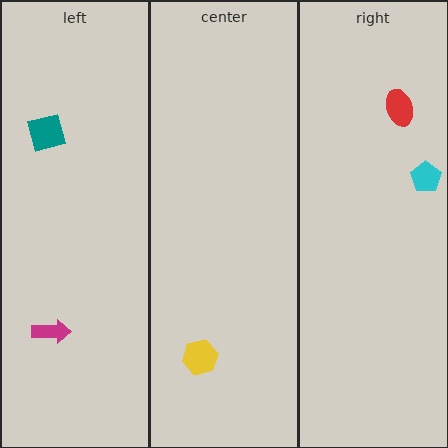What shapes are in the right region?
The red ellipse, the cyan pentagon.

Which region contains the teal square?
The left region.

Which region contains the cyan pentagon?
The right region.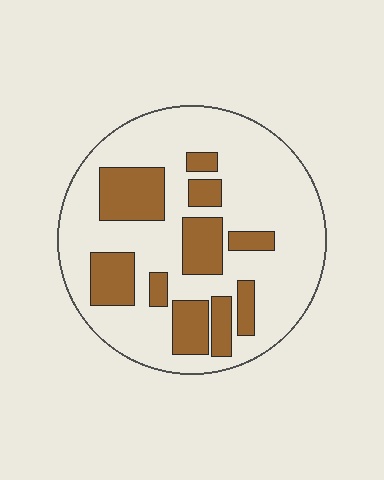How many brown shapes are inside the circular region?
10.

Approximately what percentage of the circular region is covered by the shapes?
Approximately 30%.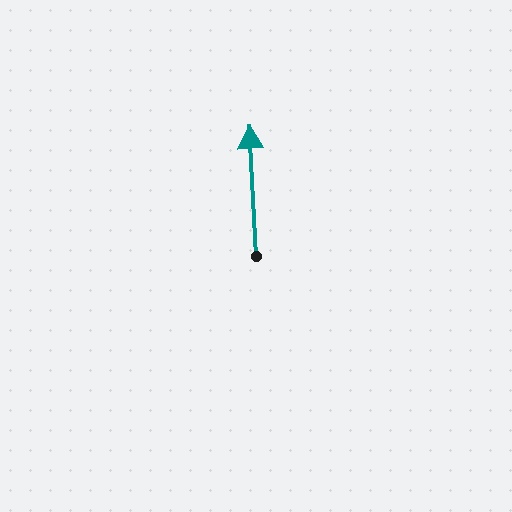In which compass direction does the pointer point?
North.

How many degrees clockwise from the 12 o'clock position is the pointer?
Approximately 357 degrees.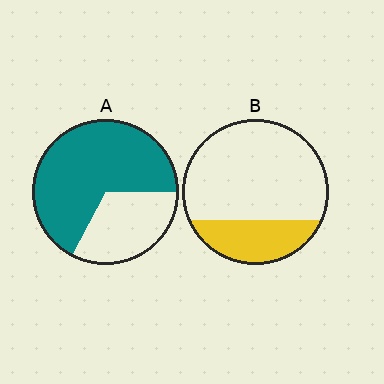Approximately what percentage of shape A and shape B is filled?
A is approximately 65% and B is approximately 25%.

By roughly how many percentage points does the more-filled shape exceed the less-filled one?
By roughly 40 percentage points (A over B).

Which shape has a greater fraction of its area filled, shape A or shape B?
Shape A.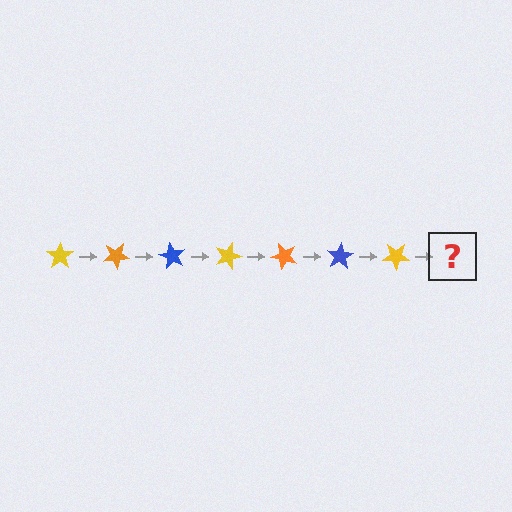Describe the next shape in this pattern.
It should be an orange star, rotated 210 degrees from the start.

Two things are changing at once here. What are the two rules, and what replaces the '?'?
The two rules are that it rotates 30 degrees each step and the color cycles through yellow, orange, and blue. The '?' should be an orange star, rotated 210 degrees from the start.